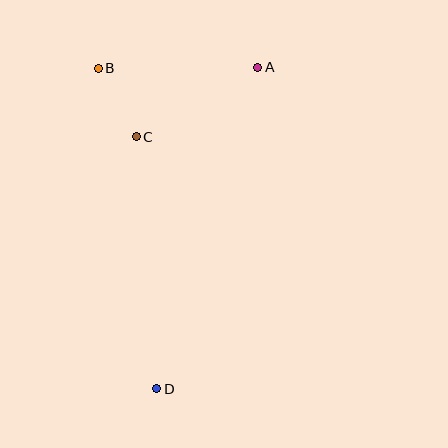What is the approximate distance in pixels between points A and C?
The distance between A and C is approximately 140 pixels.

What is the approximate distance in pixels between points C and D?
The distance between C and D is approximately 253 pixels.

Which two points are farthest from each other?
Points A and D are farthest from each other.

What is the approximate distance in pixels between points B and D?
The distance between B and D is approximately 326 pixels.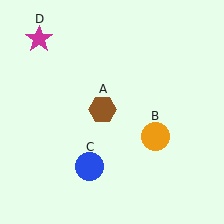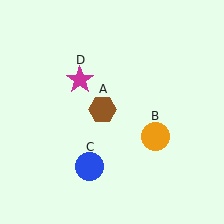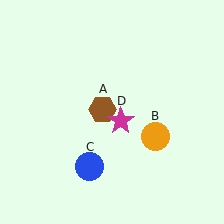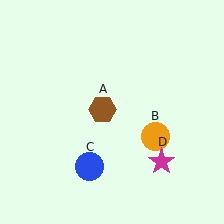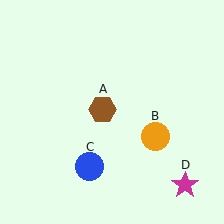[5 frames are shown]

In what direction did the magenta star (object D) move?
The magenta star (object D) moved down and to the right.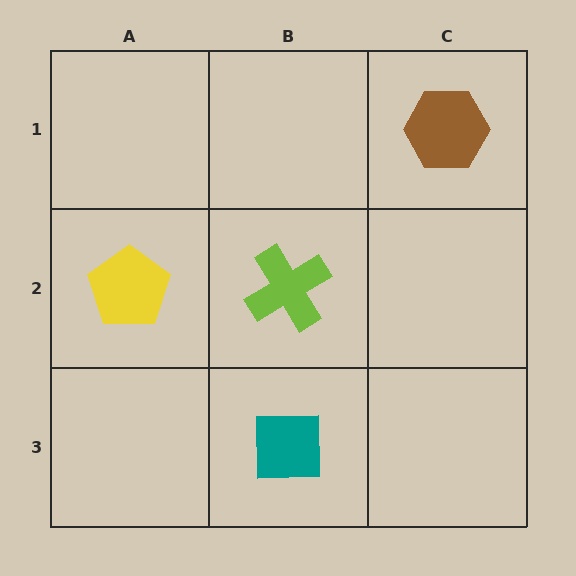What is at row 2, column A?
A yellow pentagon.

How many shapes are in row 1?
1 shape.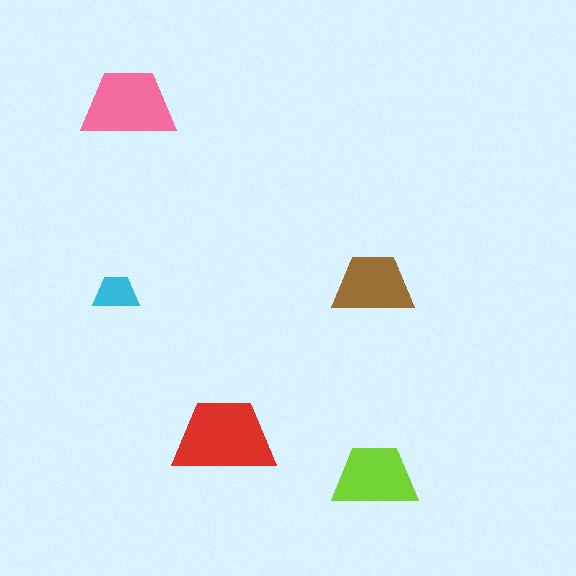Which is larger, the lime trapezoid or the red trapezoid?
The red one.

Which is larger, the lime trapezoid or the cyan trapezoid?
The lime one.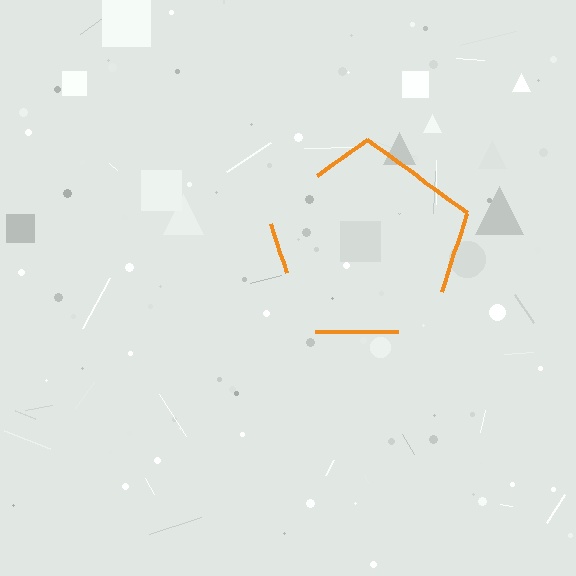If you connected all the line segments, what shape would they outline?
They would outline a pentagon.